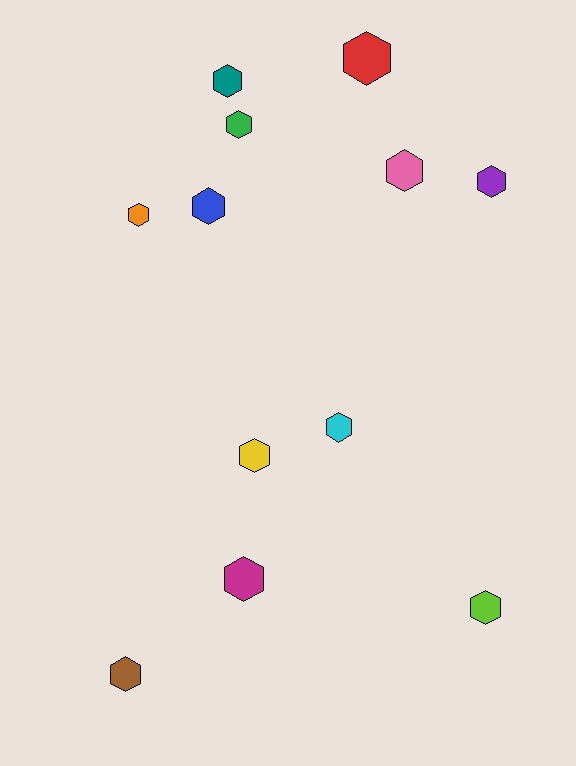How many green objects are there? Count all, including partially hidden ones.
There is 1 green object.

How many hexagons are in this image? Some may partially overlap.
There are 12 hexagons.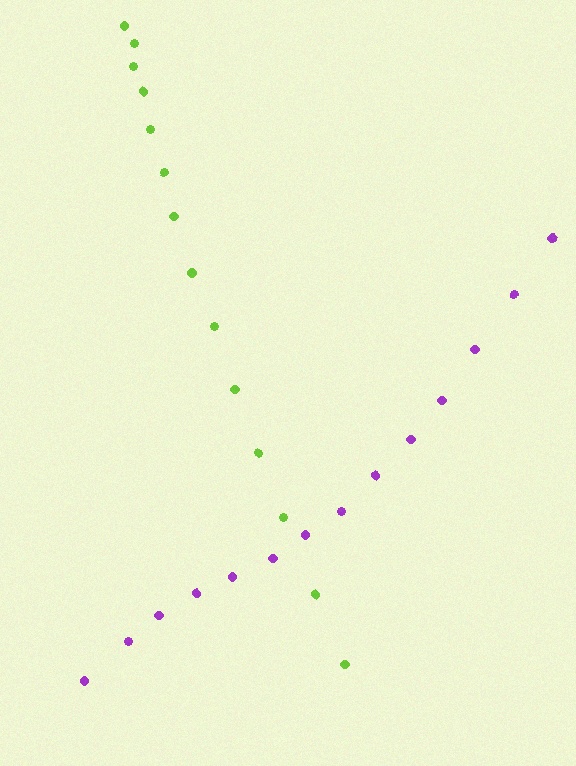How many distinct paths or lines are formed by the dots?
There are 2 distinct paths.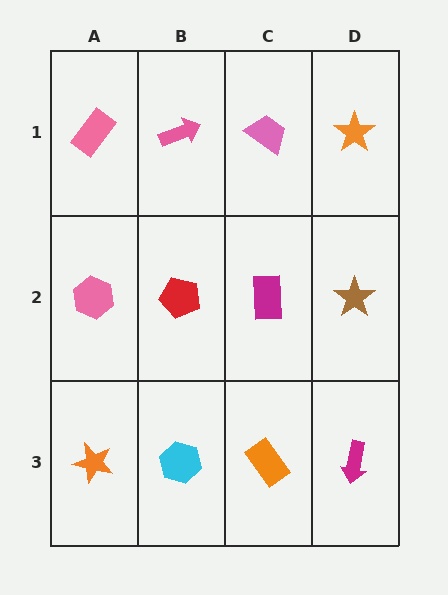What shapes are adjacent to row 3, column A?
A pink hexagon (row 2, column A), a cyan hexagon (row 3, column B).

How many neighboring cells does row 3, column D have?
2.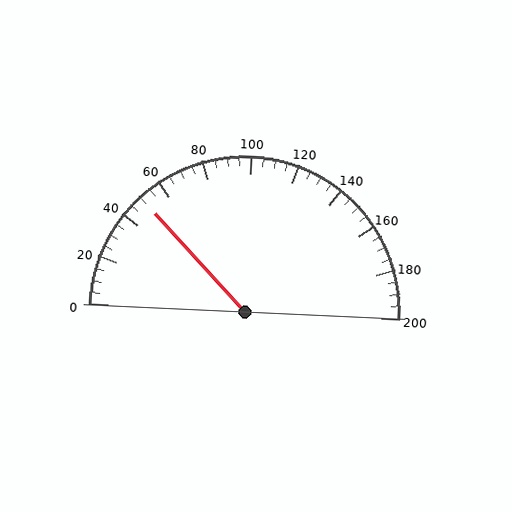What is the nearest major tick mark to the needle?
The nearest major tick mark is 40.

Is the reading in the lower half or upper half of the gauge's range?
The reading is in the lower half of the range (0 to 200).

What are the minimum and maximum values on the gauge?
The gauge ranges from 0 to 200.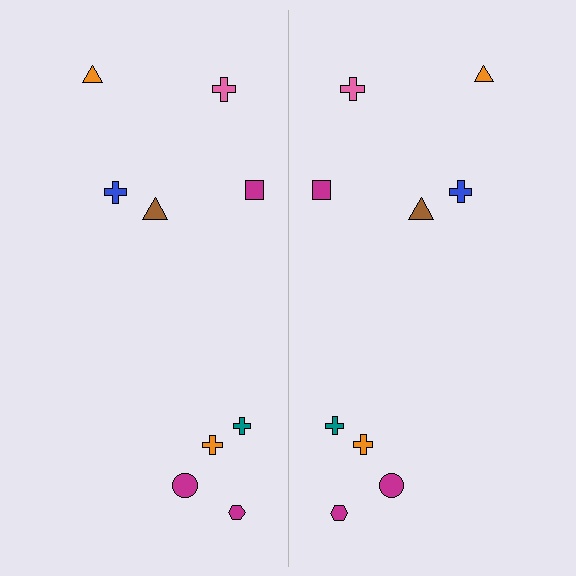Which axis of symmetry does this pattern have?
The pattern has a vertical axis of symmetry running through the center of the image.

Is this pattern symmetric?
Yes, this pattern has bilateral (reflection) symmetry.